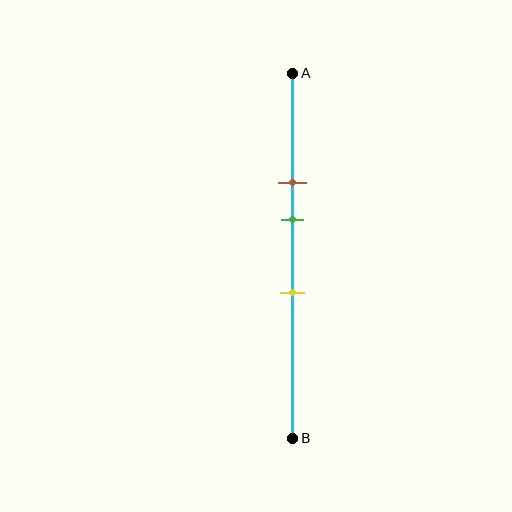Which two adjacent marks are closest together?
The brown and green marks are the closest adjacent pair.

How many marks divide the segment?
There are 3 marks dividing the segment.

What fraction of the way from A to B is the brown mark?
The brown mark is approximately 30% (0.3) of the way from A to B.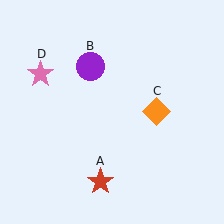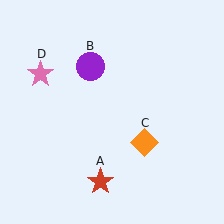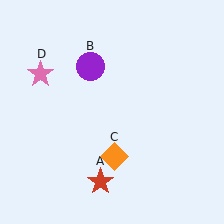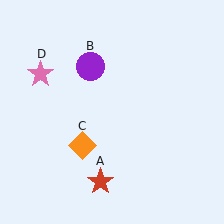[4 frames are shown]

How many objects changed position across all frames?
1 object changed position: orange diamond (object C).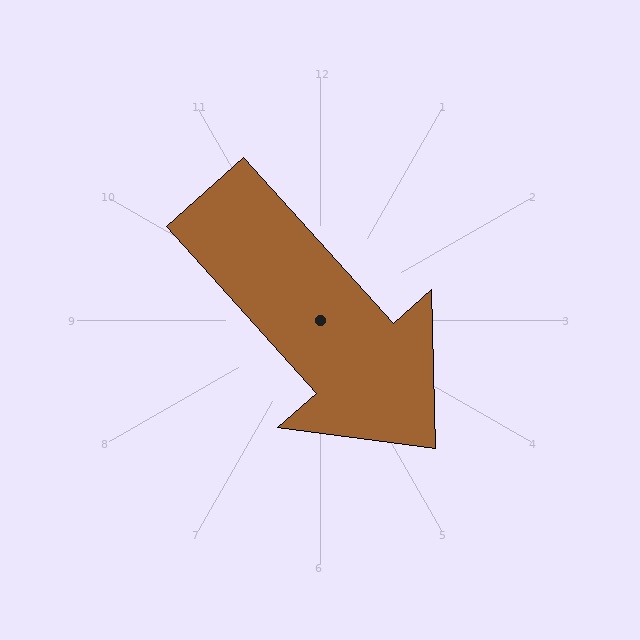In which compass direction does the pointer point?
Southeast.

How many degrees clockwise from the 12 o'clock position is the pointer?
Approximately 138 degrees.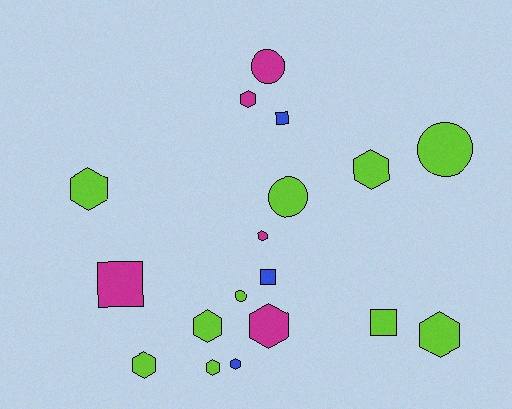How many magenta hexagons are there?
There are 3 magenta hexagons.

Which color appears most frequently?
Lime, with 10 objects.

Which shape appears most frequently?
Hexagon, with 10 objects.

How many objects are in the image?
There are 18 objects.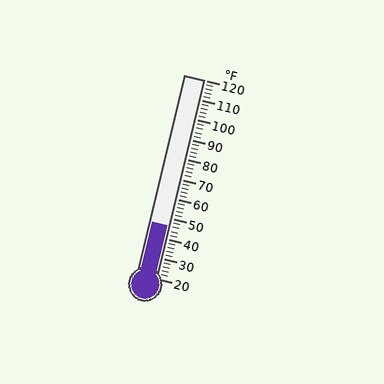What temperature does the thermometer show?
The thermometer shows approximately 46°F.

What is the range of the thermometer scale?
The thermometer scale ranges from 20°F to 120°F.